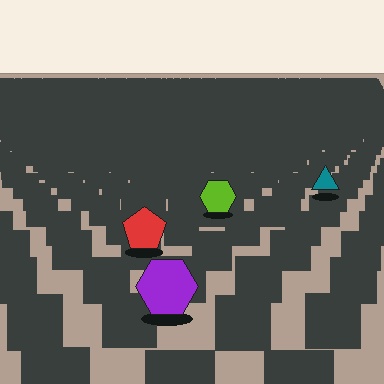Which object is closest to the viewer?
The purple hexagon is closest. The texture marks near it are larger and more spread out.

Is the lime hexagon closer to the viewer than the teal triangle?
Yes. The lime hexagon is closer — you can tell from the texture gradient: the ground texture is coarser near it.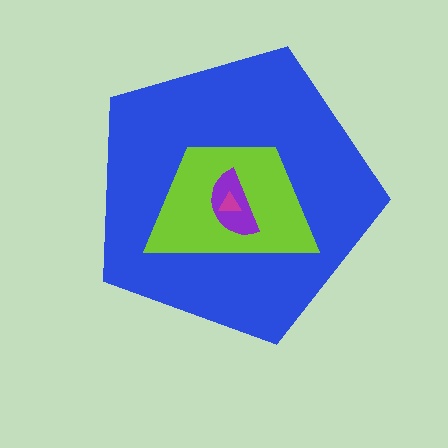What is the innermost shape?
The magenta triangle.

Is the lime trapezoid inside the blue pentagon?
Yes.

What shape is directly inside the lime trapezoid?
The purple semicircle.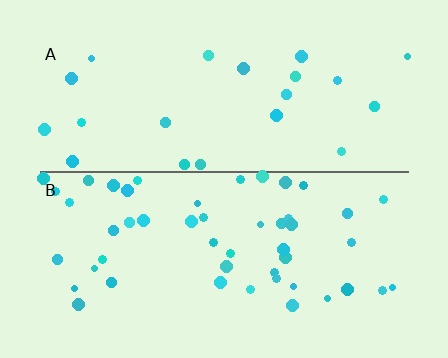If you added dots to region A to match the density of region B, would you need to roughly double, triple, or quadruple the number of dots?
Approximately double.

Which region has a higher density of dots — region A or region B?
B (the bottom).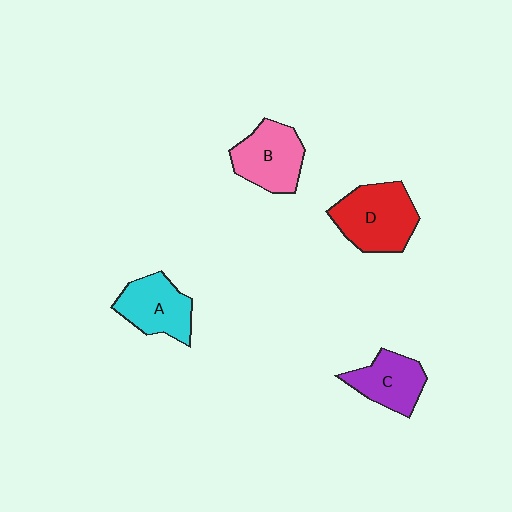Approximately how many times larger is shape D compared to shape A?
Approximately 1.3 times.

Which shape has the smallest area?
Shape C (purple).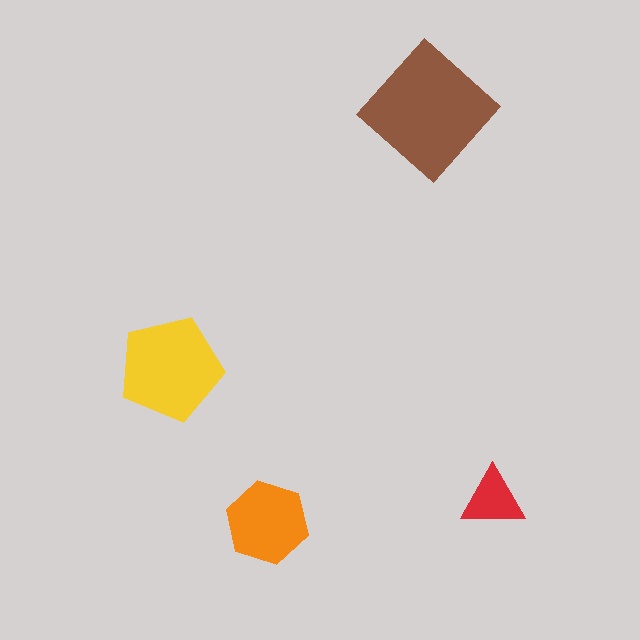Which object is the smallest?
The red triangle.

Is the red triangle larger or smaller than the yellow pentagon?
Smaller.